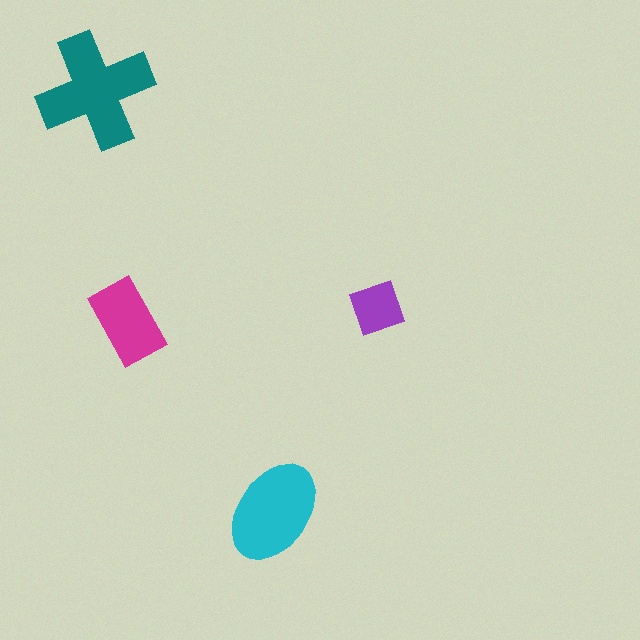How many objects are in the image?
There are 4 objects in the image.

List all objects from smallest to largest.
The purple diamond, the magenta rectangle, the cyan ellipse, the teal cross.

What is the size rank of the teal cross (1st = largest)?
1st.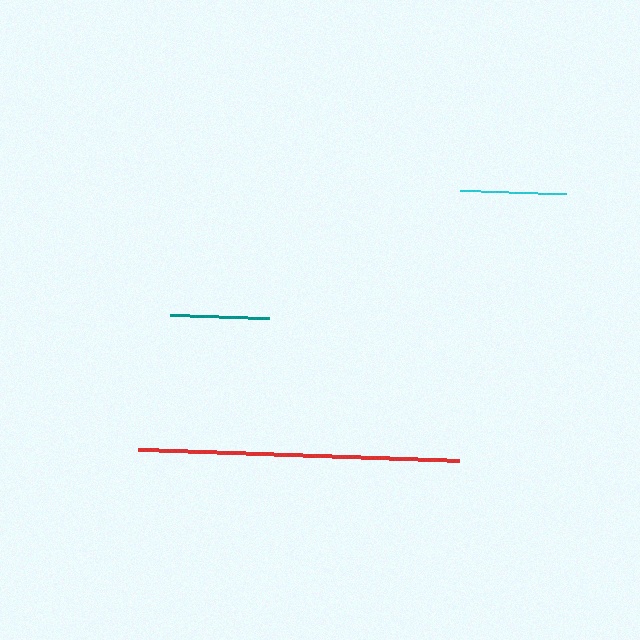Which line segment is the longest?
The red line is the longest at approximately 321 pixels.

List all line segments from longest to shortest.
From longest to shortest: red, cyan, teal.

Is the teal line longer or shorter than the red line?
The red line is longer than the teal line.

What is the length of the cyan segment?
The cyan segment is approximately 105 pixels long.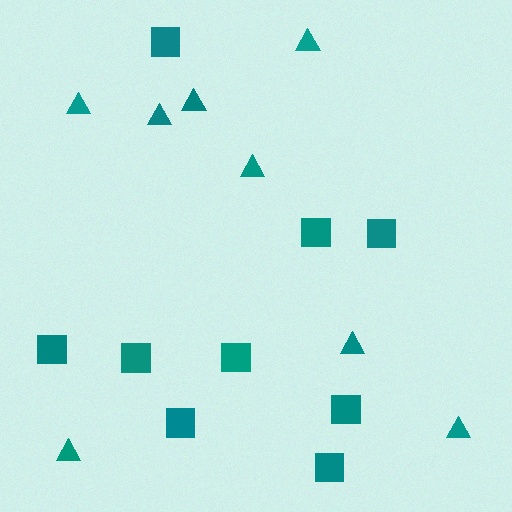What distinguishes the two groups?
There are 2 groups: one group of squares (9) and one group of triangles (8).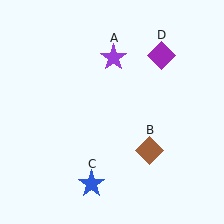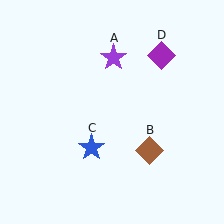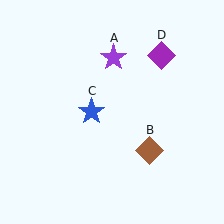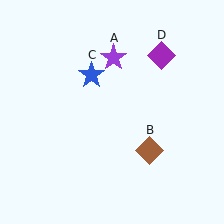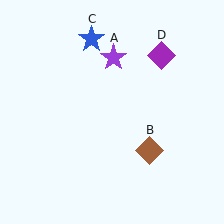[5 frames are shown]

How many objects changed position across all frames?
1 object changed position: blue star (object C).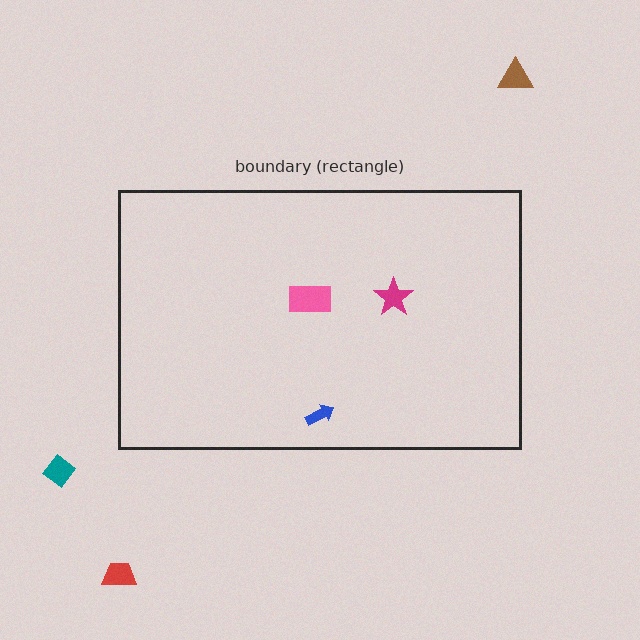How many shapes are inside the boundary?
3 inside, 3 outside.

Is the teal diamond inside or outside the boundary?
Outside.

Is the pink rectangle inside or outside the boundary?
Inside.